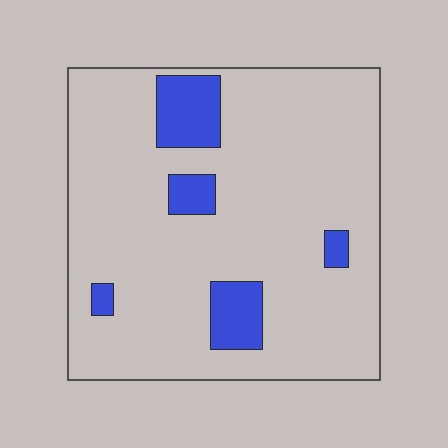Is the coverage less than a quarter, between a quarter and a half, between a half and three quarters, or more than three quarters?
Less than a quarter.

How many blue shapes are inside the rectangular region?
5.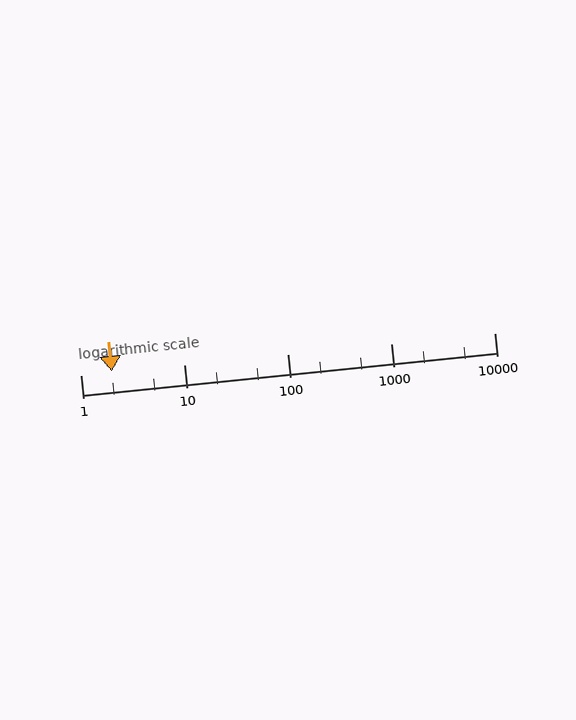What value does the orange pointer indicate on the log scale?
The pointer indicates approximately 2.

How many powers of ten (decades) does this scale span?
The scale spans 4 decades, from 1 to 10000.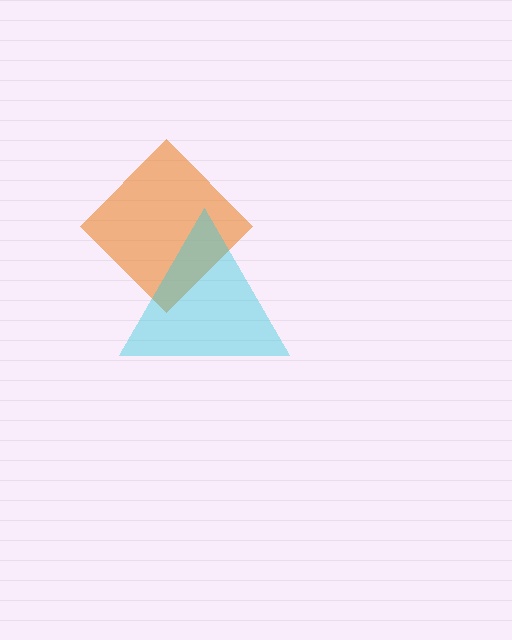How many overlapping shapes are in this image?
There are 2 overlapping shapes in the image.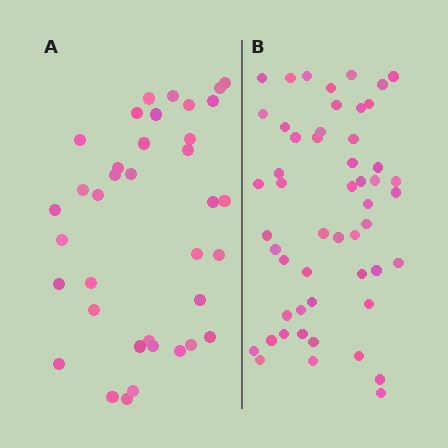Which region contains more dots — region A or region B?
Region B (the right region) has more dots.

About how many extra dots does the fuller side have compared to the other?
Region B has approximately 15 more dots than region A.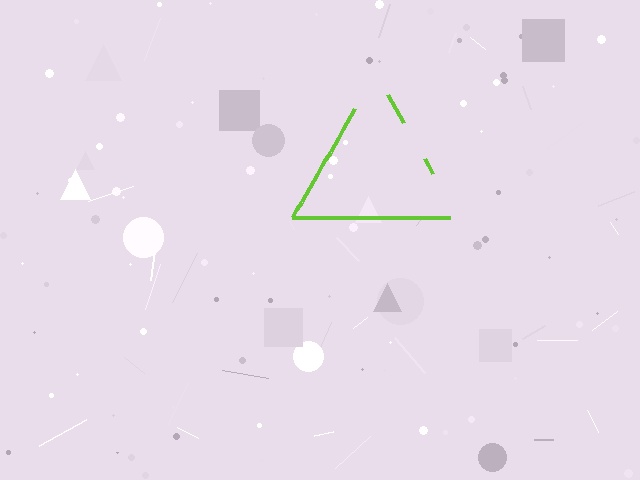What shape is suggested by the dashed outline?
The dashed outline suggests a triangle.